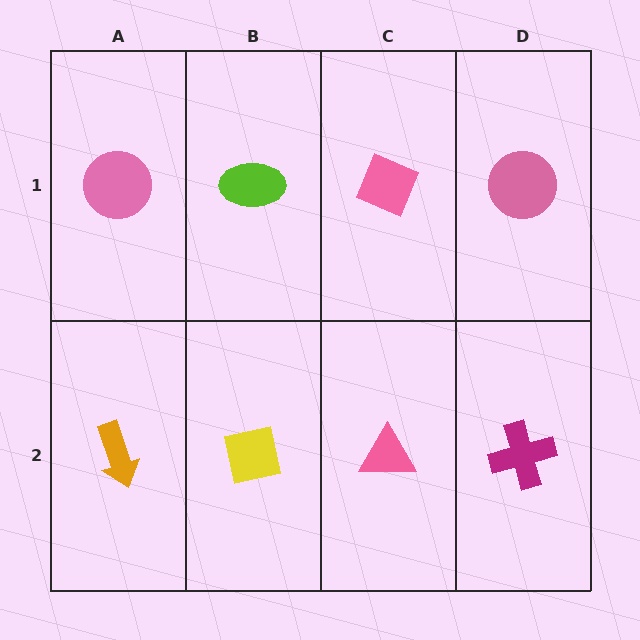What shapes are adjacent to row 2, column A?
A pink circle (row 1, column A), a yellow square (row 2, column B).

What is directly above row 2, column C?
A pink diamond.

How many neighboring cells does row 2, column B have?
3.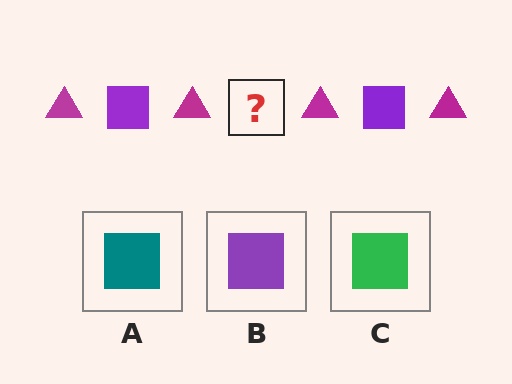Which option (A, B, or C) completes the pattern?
B.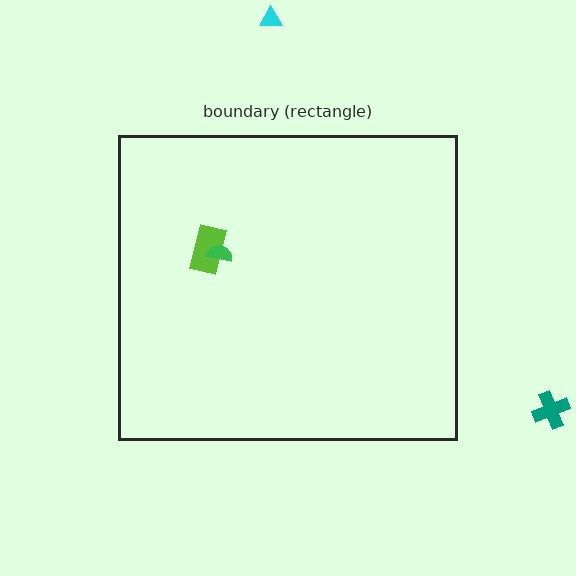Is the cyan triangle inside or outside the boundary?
Outside.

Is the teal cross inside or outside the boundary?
Outside.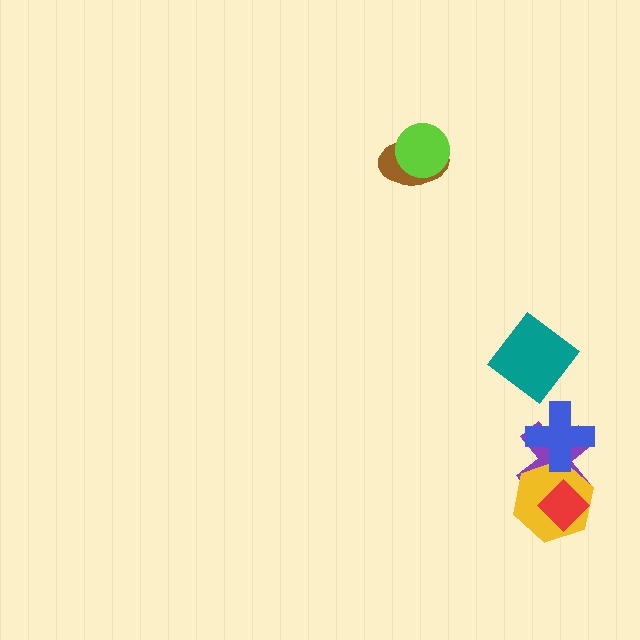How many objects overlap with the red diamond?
2 objects overlap with the red diamond.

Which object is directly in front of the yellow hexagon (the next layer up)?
The red diamond is directly in front of the yellow hexagon.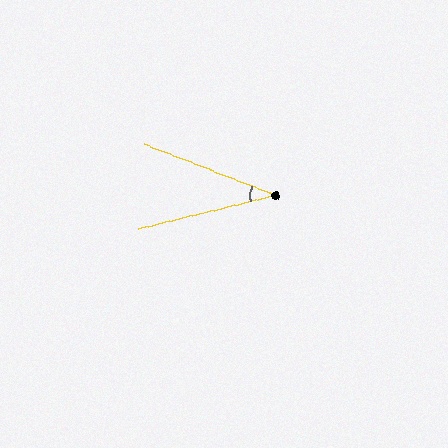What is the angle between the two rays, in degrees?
Approximately 35 degrees.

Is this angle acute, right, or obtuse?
It is acute.